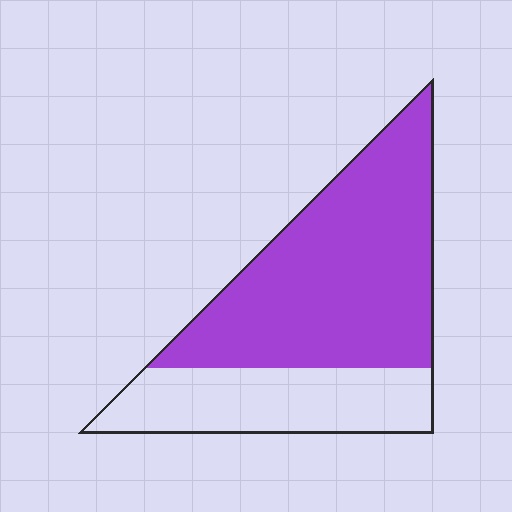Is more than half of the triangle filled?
Yes.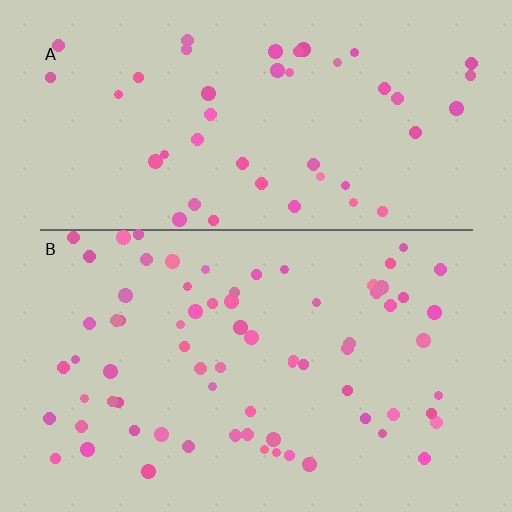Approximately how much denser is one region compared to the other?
Approximately 1.6× — region B over region A.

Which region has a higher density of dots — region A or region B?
B (the bottom).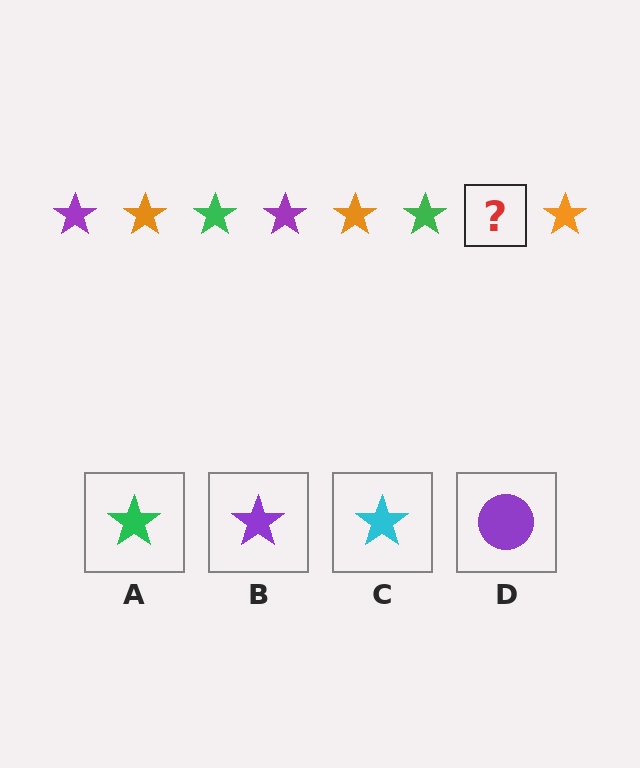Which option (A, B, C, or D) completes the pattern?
B.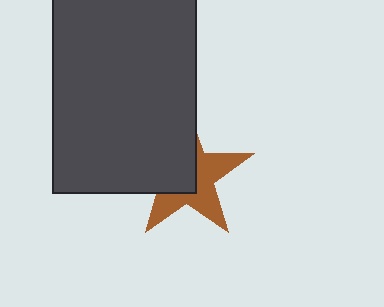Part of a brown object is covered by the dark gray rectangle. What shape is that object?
It is a star.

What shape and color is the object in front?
The object in front is a dark gray rectangle.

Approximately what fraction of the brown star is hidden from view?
Roughly 50% of the brown star is hidden behind the dark gray rectangle.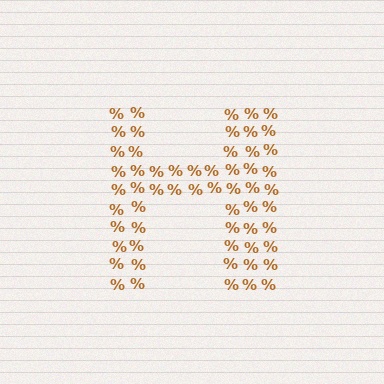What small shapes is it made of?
It is made of small percent signs.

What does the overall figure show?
The overall figure shows the letter H.